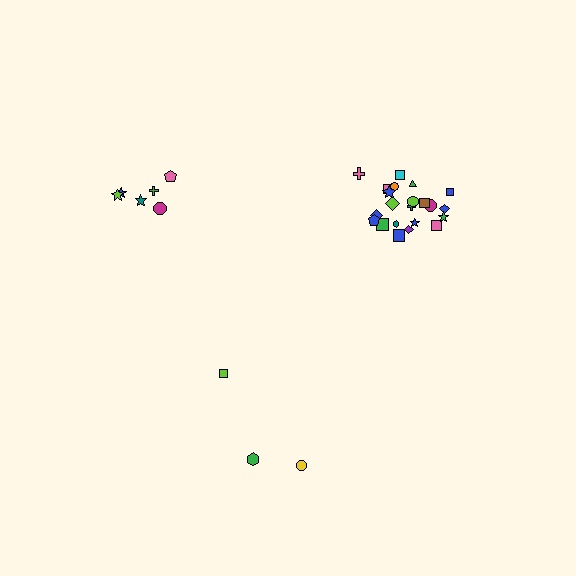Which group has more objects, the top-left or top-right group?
The top-right group.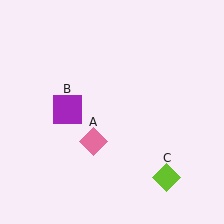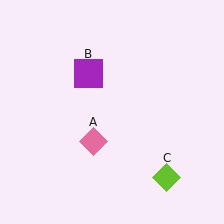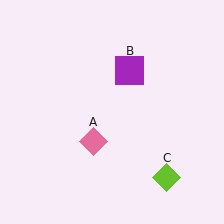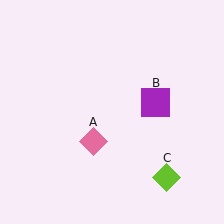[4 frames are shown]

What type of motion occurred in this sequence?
The purple square (object B) rotated clockwise around the center of the scene.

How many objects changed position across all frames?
1 object changed position: purple square (object B).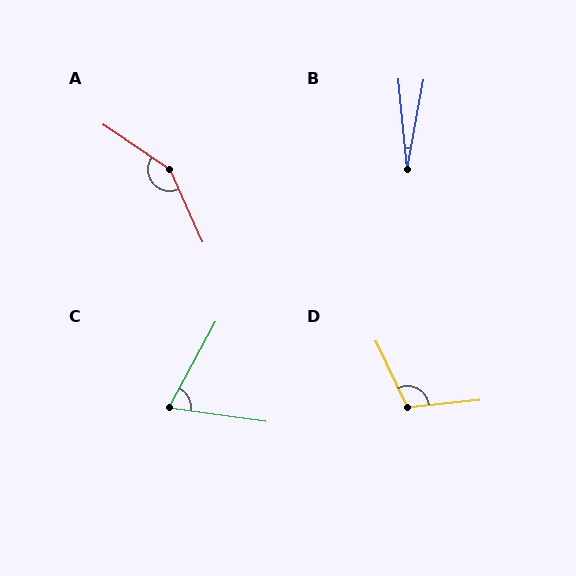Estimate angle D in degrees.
Approximately 110 degrees.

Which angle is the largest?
A, at approximately 148 degrees.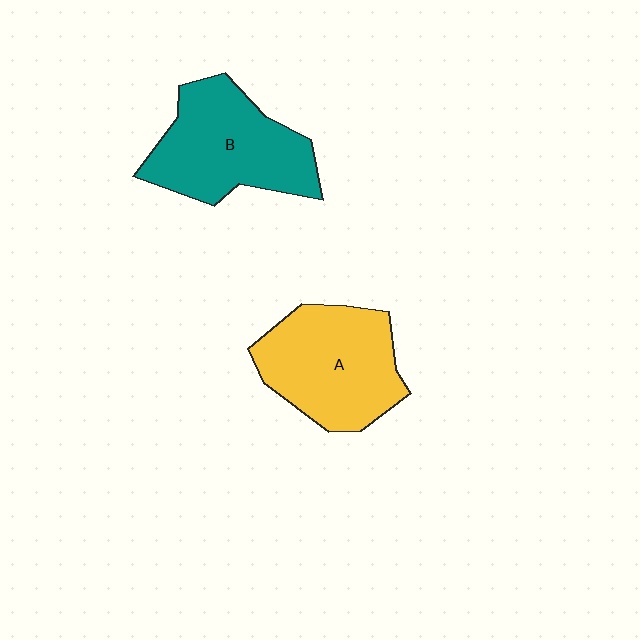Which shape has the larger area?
Shape B (teal).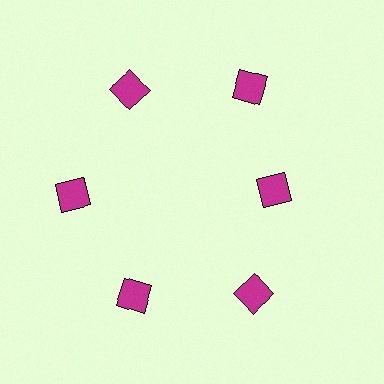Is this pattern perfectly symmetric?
No. The 6 magenta squares are arranged in a ring, but one element near the 3 o'clock position is pulled inward toward the center, breaking the 6-fold rotational symmetry.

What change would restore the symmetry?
The symmetry would be restored by moving it outward, back onto the ring so that all 6 squares sit at equal angles and equal distance from the center.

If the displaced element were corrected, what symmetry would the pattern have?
It would have 6-fold rotational symmetry — the pattern would map onto itself every 60 degrees.